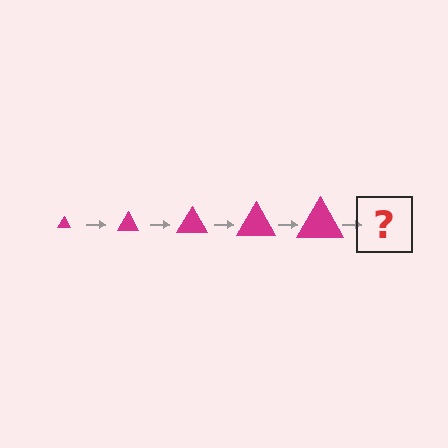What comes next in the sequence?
The next element should be a magenta triangle, larger than the previous one.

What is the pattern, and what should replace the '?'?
The pattern is that the triangle gets progressively larger each step. The '?' should be a magenta triangle, larger than the previous one.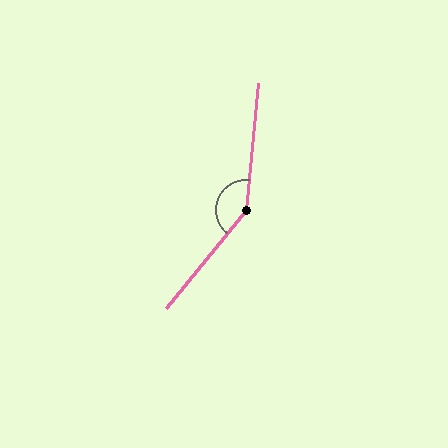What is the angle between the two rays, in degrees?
Approximately 146 degrees.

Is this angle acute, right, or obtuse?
It is obtuse.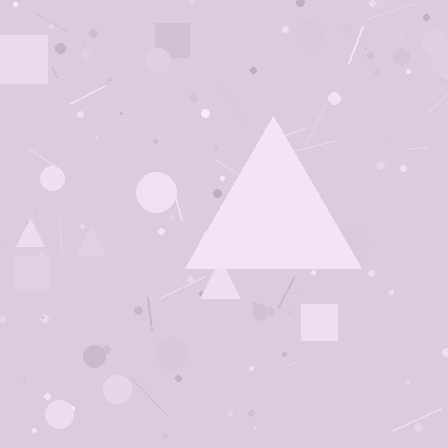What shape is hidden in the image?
A triangle is hidden in the image.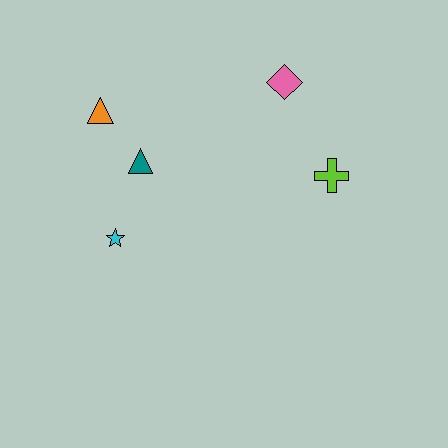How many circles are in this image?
There are no circles.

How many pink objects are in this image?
There is 1 pink object.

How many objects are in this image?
There are 5 objects.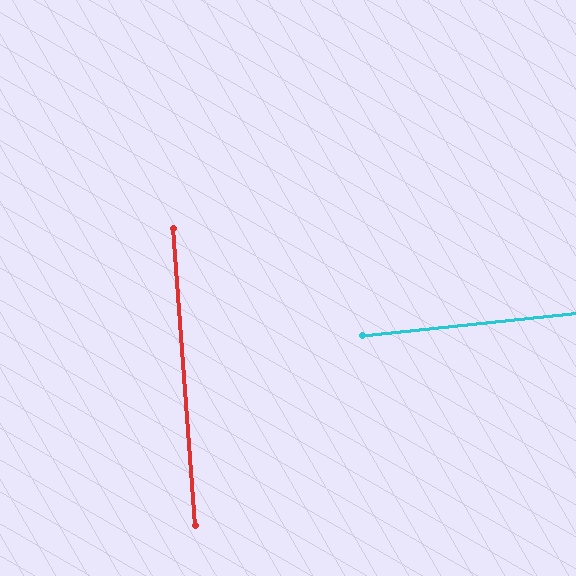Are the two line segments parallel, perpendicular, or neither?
Perpendicular — they meet at approximately 88°.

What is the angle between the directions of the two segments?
Approximately 88 degrees.